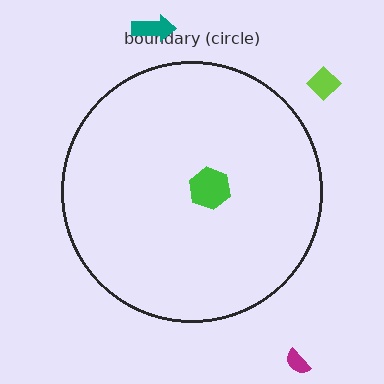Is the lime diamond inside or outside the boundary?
Outside.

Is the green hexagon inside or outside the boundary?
Inside.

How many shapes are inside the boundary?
1 inside, 3 outside.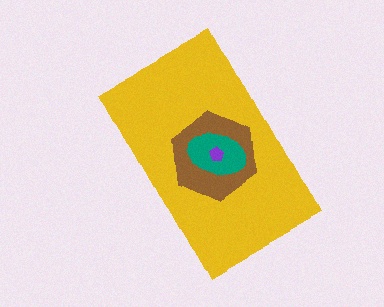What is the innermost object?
The purple pentagon.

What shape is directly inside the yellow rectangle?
The brown hexagon.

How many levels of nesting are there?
4.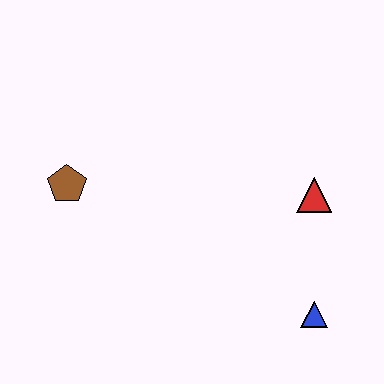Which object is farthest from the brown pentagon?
The blue triangle is farthest from the brown pentagon.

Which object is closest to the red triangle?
The blue triangle is closest to the red triangle.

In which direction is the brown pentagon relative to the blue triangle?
The brown pentagon is to the left of the blue triangle.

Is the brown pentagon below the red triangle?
No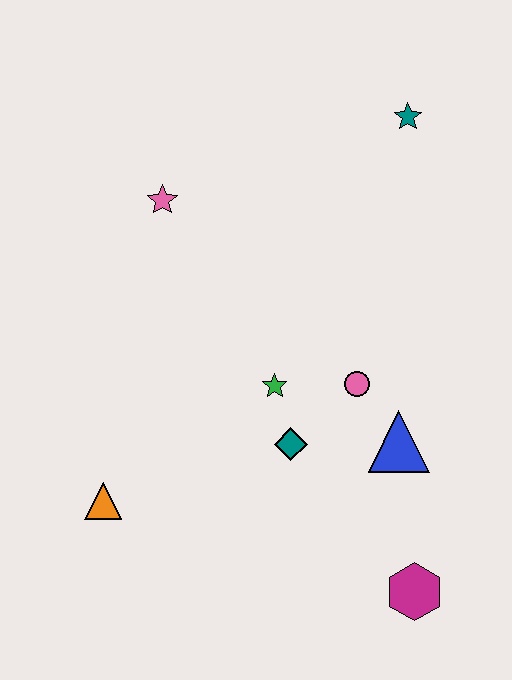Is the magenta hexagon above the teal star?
No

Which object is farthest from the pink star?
The magenta hexagon is farthest from the pink star.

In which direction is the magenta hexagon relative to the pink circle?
The magenta hexagon is below the pink circle.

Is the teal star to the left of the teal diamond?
No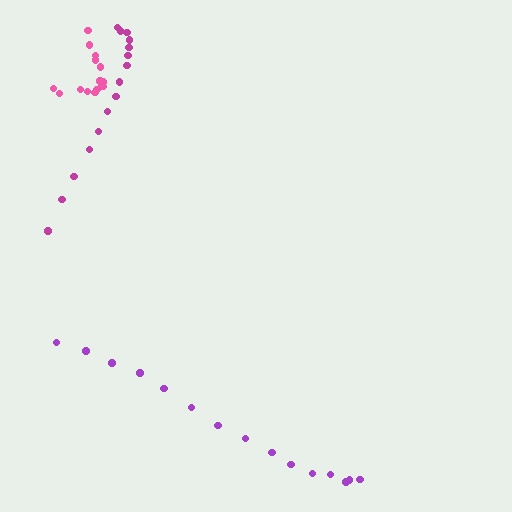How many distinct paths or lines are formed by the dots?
There are 3 distinct paths.